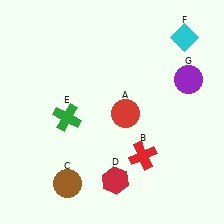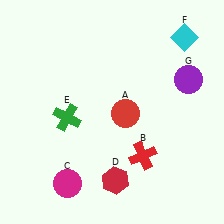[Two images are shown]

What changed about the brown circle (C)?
In Image 1, C is brown. In Image 2, it changed to magenta.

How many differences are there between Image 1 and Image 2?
There is 1 difference between the two images.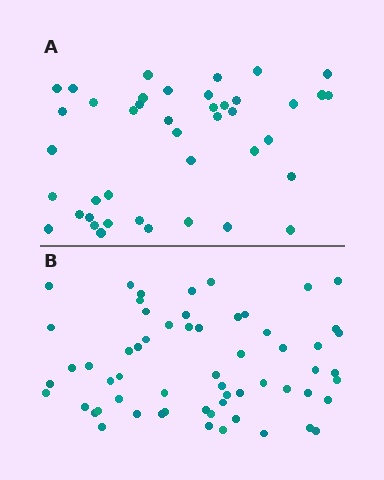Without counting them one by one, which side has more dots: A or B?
Region B (the bottom region) has more dots.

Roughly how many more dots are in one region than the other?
Region B has approximately 20 more dots than region A.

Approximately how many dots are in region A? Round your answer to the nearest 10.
About 40 dots. (The exact count is 42, which rounds to 40.)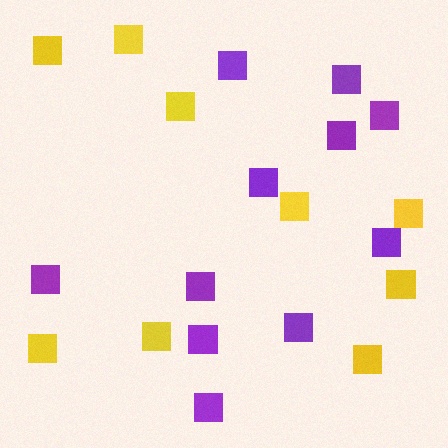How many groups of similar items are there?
There are 2 groups: one group of yellow squares (9) and one group of purple squares (11).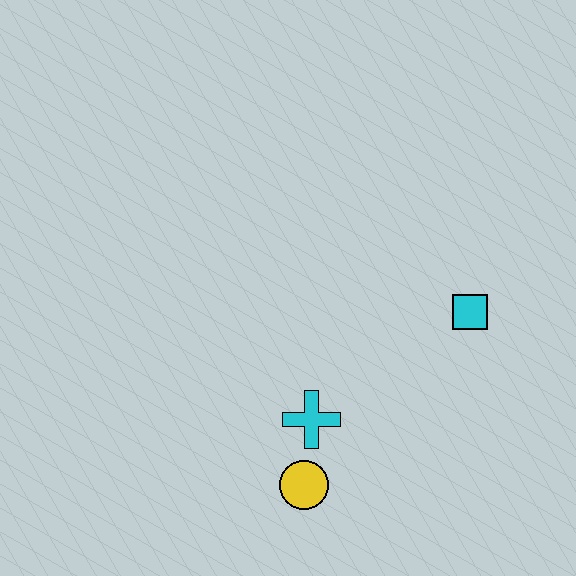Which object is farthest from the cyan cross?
The cyan square is farthest from the cyan cross.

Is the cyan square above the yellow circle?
Yes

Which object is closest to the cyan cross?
The yellow circle is closest to the cyan cross.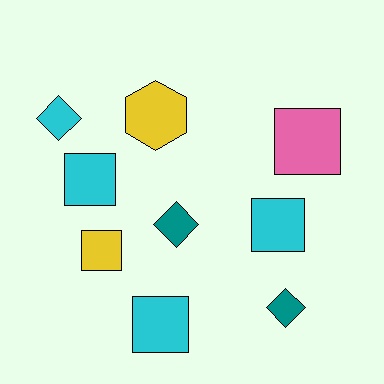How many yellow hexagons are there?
There is 1 yellow hexagon.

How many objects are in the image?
There are 9 objects.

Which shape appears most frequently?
Square, with 5 objects.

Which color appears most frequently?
Cyan, with 4 objects.